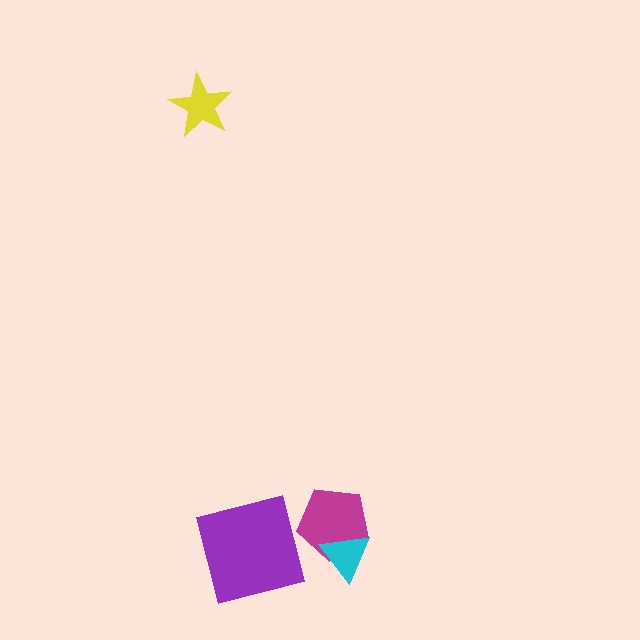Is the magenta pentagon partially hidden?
Yes, it is partially covered by another shape.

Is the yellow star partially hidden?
No, no other shape covers it.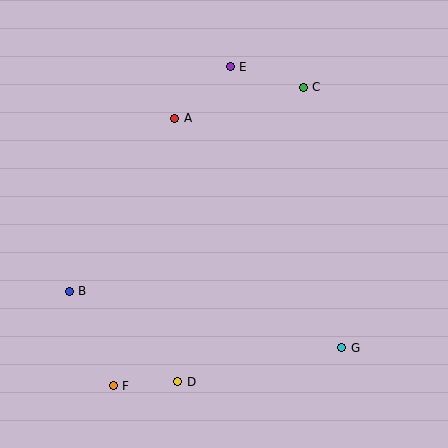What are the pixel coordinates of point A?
Point A is at (175, 118).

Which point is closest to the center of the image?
Point A at (175, 118) is closest to the center.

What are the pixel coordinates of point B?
Point B is at (69, 291).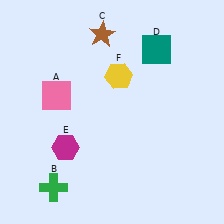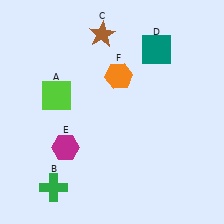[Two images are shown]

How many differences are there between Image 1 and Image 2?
There are 2 differences between the two images.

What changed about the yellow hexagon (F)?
In Image 1, F is yellow. In Image 2, it changed to orange.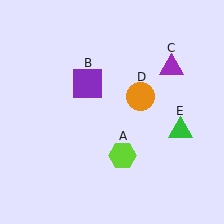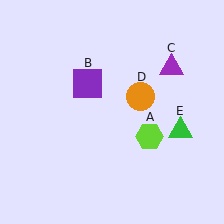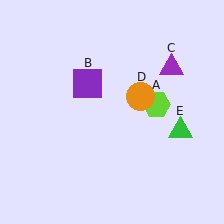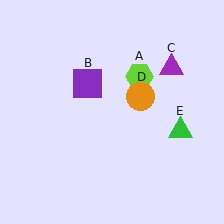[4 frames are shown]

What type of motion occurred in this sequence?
The lime hexagon (object A) rotated counterclockwise around the center of the scene.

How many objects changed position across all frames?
1 object changed position: lime hexagon (object A).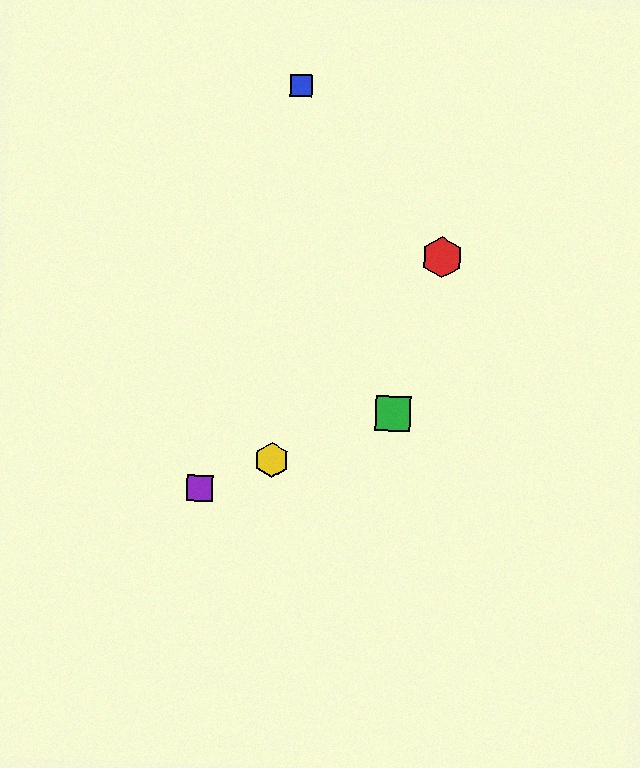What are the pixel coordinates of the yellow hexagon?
The yellow hexagon is at (272, 460).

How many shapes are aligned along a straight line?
3 shapes (the green square, the yellow hexagon, the purple square) are aligned along a straight line.